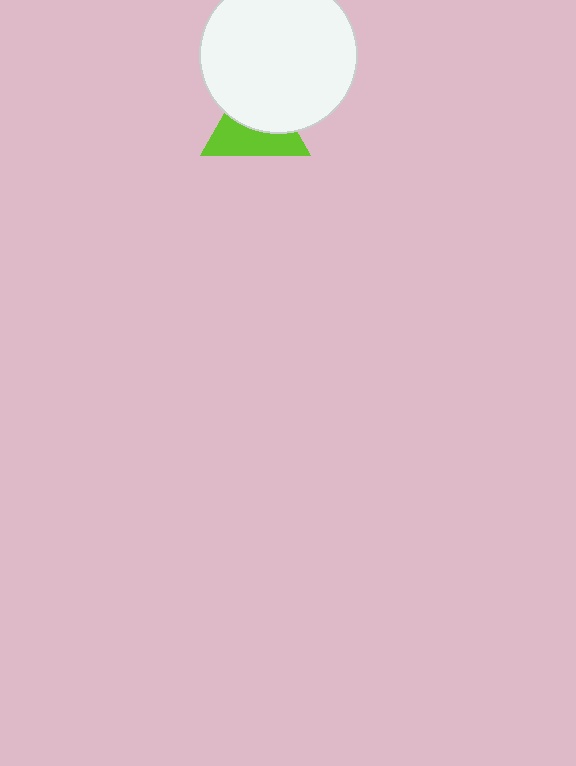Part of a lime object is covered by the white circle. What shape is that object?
It is a triangle.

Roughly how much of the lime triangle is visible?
About half of it is visible (roughly 49%).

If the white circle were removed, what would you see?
You would see the complete lime triangle.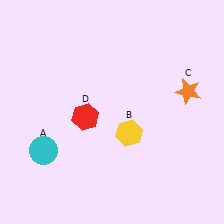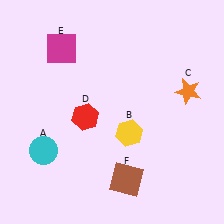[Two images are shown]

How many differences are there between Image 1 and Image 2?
There are 2 differences between the two images.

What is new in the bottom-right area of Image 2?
A brown square (F) was added in the bottom-right area of Image 2.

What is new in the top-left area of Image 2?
A magenta square (E) was added in the top-left area of Image 2.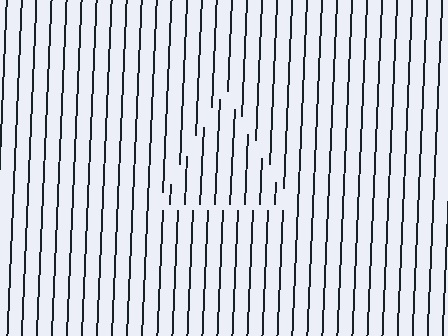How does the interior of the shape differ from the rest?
The interior of the shape contains the same grating, shifted by half a period — the contour is defined by the phase discontinuity where line-ends from the inner and outer gratings abut.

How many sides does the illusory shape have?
3 sides — the line-ends trace a triangle.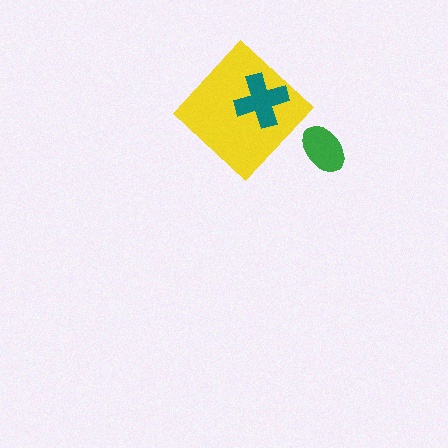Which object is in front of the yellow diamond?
The teal cross is in front of the yellow diamond.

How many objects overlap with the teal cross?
1 object overlaps with the teal cross.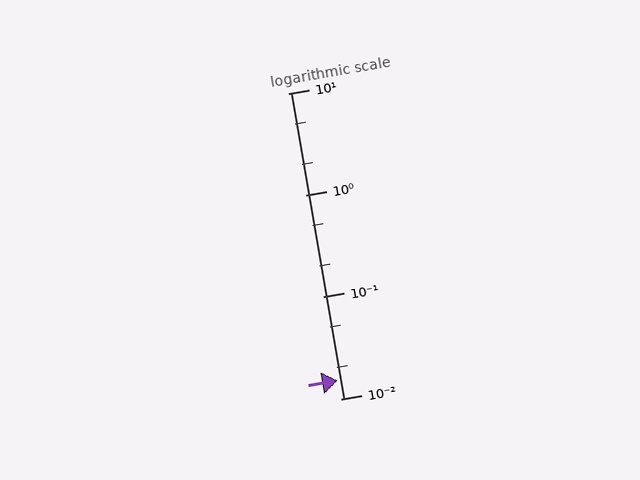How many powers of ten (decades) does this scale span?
The scale spans 3 decades, from 0.01 to 10.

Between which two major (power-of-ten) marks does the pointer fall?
The pointer is between 0.01 and 0.1.